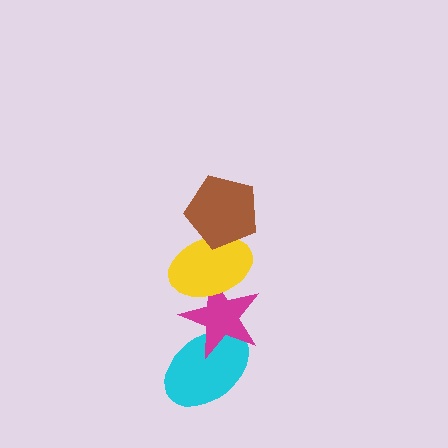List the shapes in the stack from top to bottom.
From top to bottom: the brown pentagon, the yellow ellipse, the magenta star, the cyan ellipse.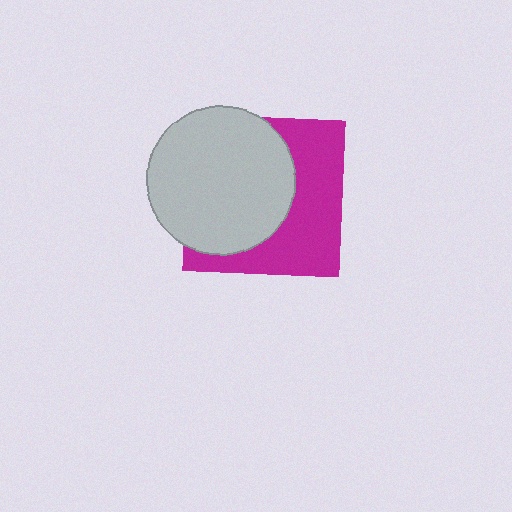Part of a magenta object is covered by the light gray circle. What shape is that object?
It is a square.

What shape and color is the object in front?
The object in front is a light gray circle.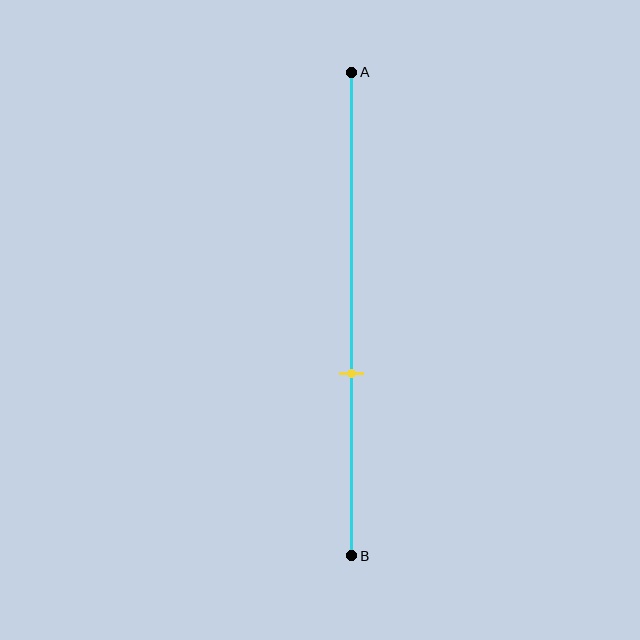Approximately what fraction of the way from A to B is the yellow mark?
The yellow mark is approximately 60% of the way from A to B.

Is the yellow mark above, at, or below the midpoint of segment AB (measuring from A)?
The yellow mark is below the midpoint of segment AB.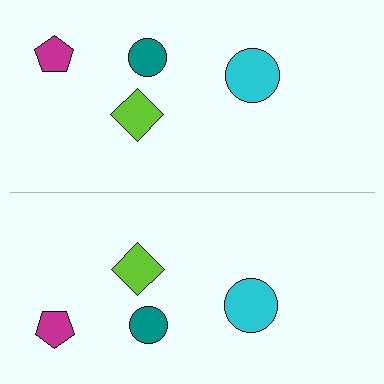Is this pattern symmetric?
Yes, this pattern has bilateral (reflection) symmetry.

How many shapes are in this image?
There are 8 shapes in this image.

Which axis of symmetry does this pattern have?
The pattern has a horizontal axis of symmetry running through the center of the image.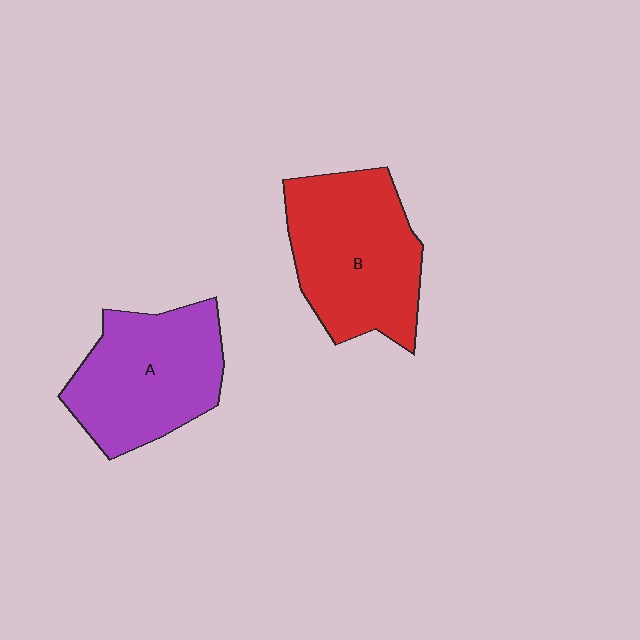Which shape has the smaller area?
Shape A (purple).